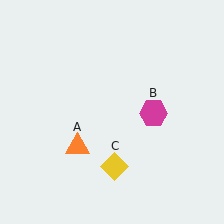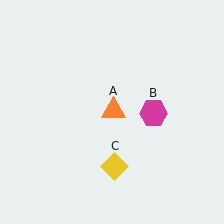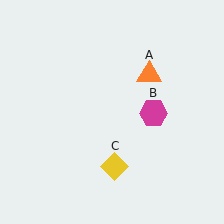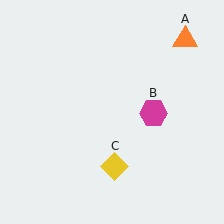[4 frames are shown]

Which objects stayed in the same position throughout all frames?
Magenta hexagon (object B) and yellow diamond (object C) remained stationary.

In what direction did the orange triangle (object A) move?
The orange triangle (object A) moved up and to the right.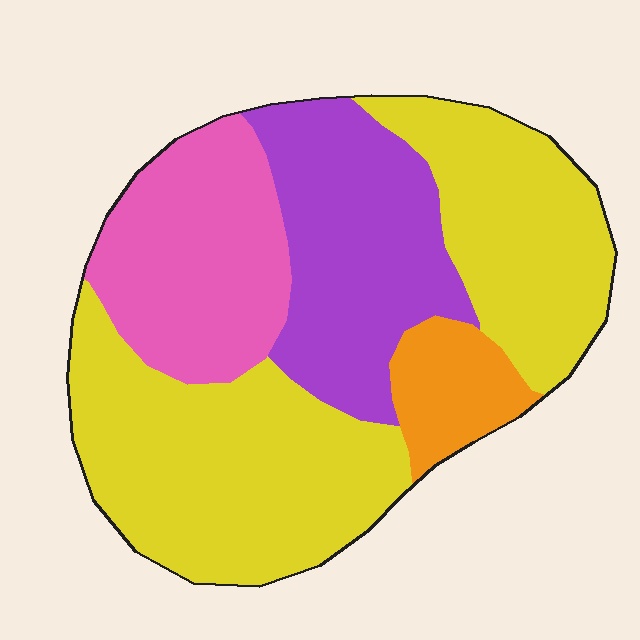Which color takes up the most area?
Yellow, at roughly 50%.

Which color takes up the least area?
Orange, at roughly 10%.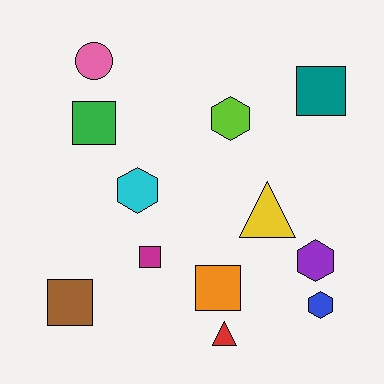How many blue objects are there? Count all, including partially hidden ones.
There is 1 blue object.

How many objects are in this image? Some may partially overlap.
There are 12 objects.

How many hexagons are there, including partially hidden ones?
There are 4 hexagons.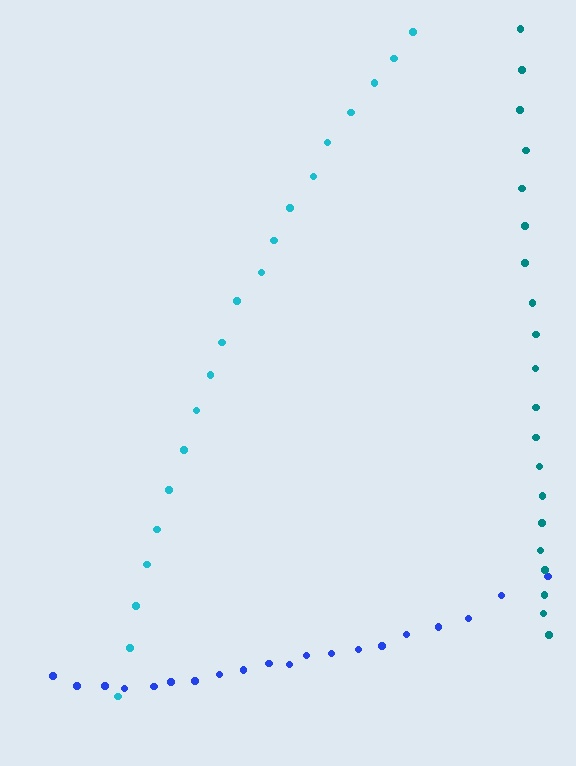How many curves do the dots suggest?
There are 3 distinct paths.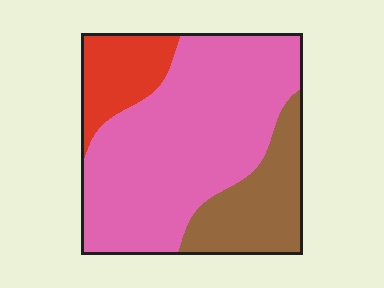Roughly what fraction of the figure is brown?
Brown covers roughly 20% of the figure.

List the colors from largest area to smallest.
From largest to smallest: pink, brown, red.